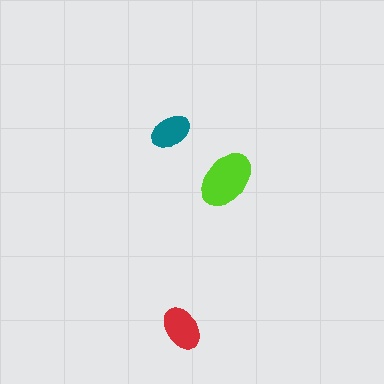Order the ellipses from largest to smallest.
the lime one, the red one, the teal one.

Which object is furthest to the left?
The teal ellipse is leftmost.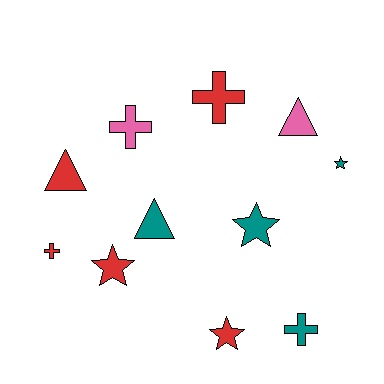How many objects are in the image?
There are 11 objects.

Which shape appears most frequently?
Cross, with 4 objects.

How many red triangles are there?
There is 1 red triangle.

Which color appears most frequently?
Red, with 5 objects.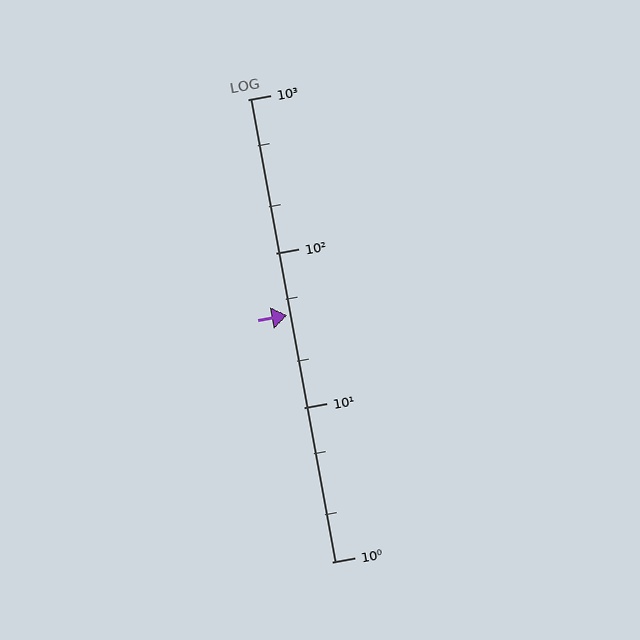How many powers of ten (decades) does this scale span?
The scale spans 3 decades, from 1 to 1000.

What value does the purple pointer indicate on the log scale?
The pointer indicates approximately 40.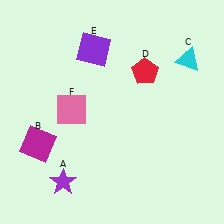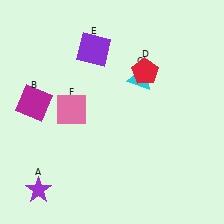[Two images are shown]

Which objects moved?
The objects that moved are: the purple star (A), the magenta square (B), the cyan triangle (C).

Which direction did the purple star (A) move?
The purple star (A) moved left.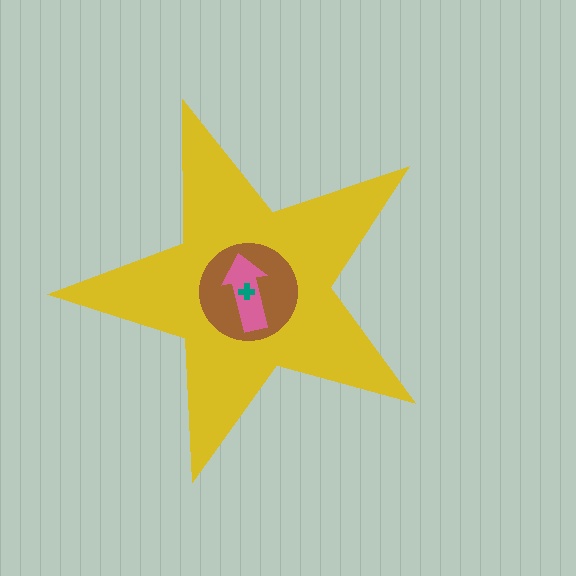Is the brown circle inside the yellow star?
Yes.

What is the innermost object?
The teal cross.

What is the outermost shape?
The yellow star.